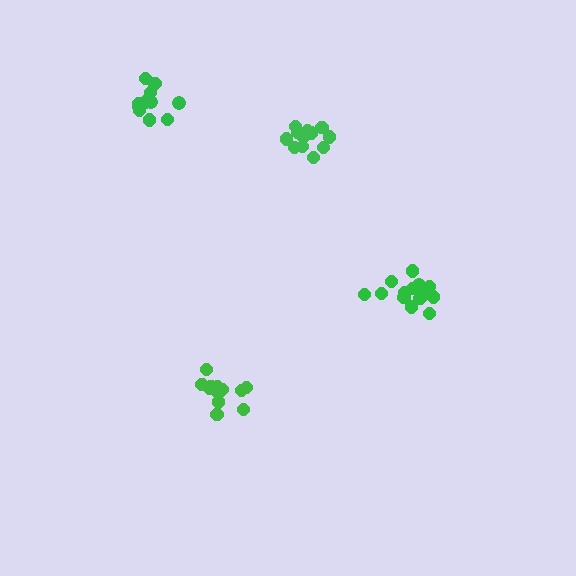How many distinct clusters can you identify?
There are 4 distinct clusters.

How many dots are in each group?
Group 1: 12 dots, Group 2: 13 dots, Group 3: 14 dots, Group 4: 11 dots (50 total).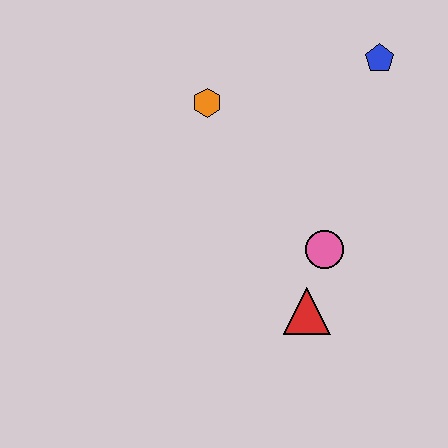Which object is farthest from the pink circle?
The blue pentagon is farthest from the pink circle.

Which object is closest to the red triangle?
The pink circle is closest to the red triangle.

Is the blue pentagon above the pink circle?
Yes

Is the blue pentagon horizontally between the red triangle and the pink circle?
No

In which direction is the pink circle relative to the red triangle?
The pink circle is above the red triangle.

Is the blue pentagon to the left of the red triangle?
No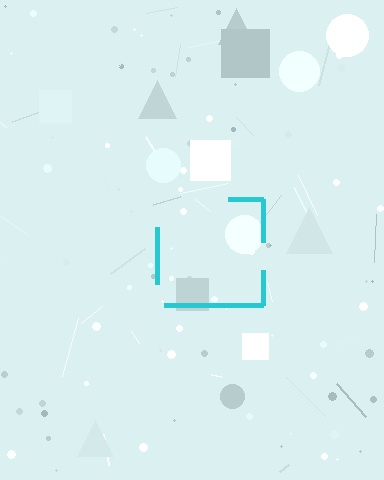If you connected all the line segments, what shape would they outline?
They would outline a square.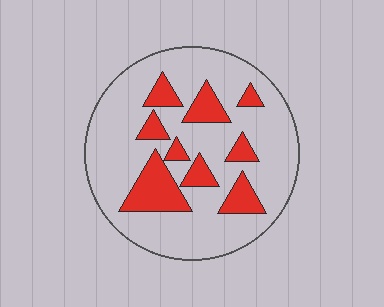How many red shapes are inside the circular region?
9.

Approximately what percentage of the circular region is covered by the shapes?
Approximately 20%.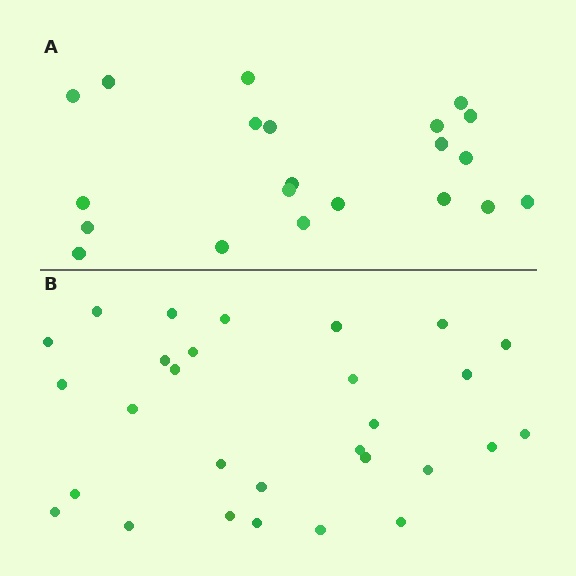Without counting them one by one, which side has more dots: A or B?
Region B (the bottom region) has more dots.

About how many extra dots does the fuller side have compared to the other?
Region B has roughly 8 or so more dots than region A.